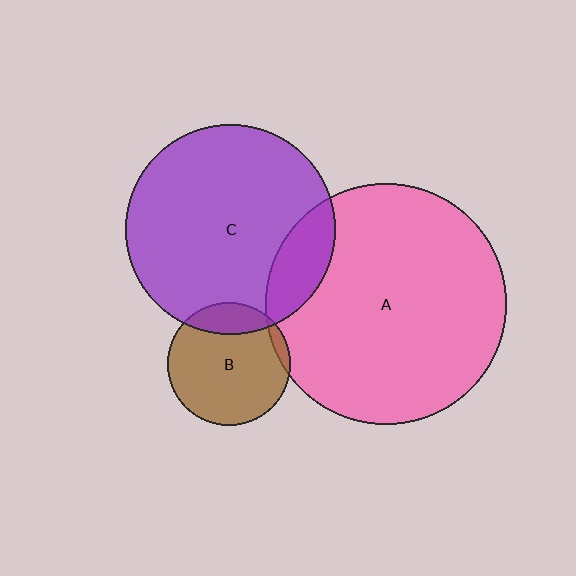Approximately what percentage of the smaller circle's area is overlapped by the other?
Approximately 5%.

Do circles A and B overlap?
Yes.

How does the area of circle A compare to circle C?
Approximately 1.3 times.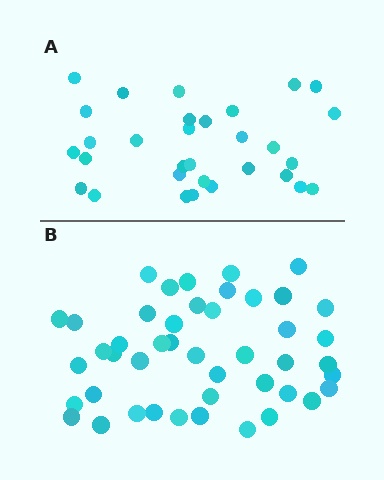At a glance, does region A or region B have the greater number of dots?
Region B (the bottom region) has more dots.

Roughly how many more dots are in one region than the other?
Region B has approximately 15 more dots than region A.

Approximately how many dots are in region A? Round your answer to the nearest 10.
About 30 dots. (The exact count is 31, which rounds to 30.)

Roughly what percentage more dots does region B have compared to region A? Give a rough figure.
About 45% more.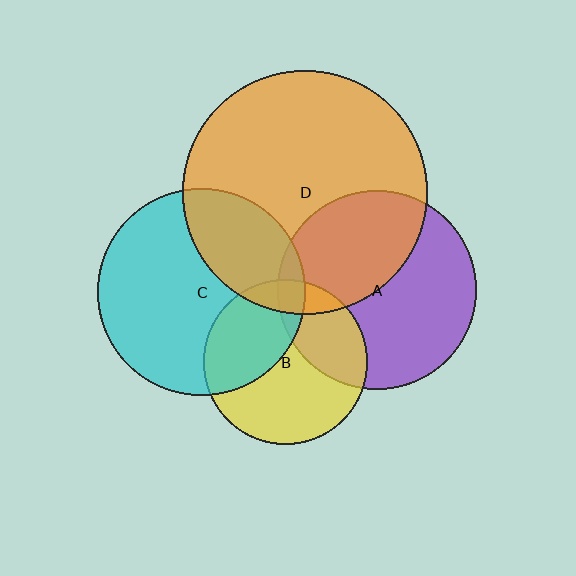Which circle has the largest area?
Circle D (orange).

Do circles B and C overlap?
Yes.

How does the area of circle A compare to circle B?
Approximately 1.5 times.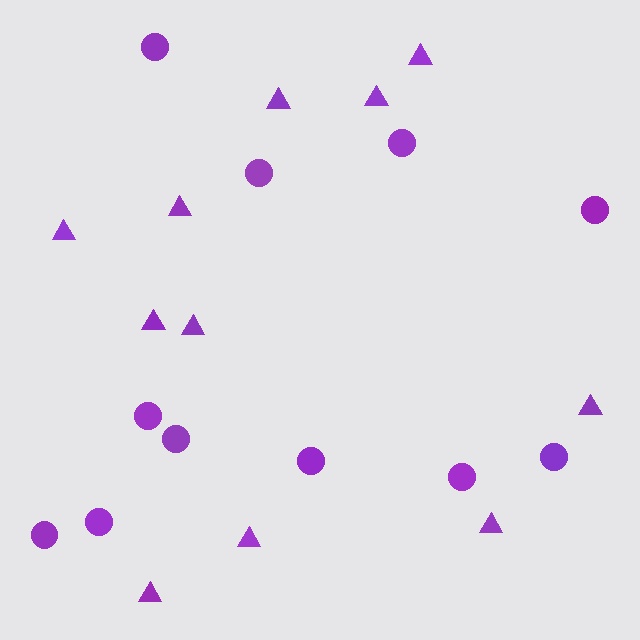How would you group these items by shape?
There are 2 groups: one group of triangles (11) and one group of circles (11).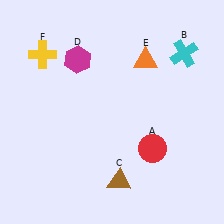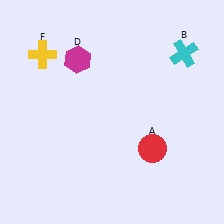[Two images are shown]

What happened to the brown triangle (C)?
The brown triangle (C) was removed in Image 2. It was in the bottom-right area of Image 1.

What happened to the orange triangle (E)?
The orange triangle (E) was removed in Image 2. It was in the top-right area of Image 1.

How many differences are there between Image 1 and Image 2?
There are 2 differences between the two images.